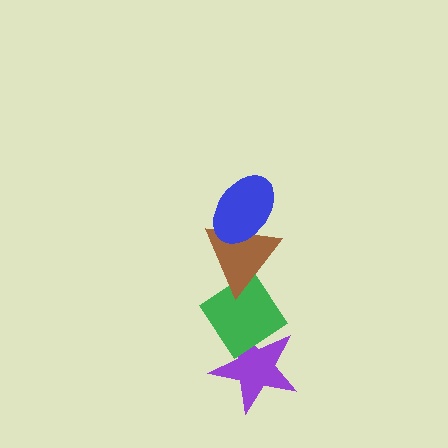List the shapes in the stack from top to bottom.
From top to bottom: the blue ellipse, the brown triangle, the green diamond, the purple star.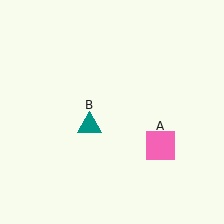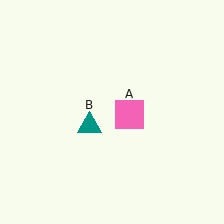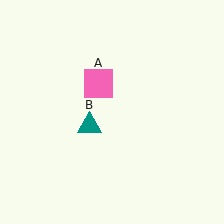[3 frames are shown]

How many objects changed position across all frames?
1 object changed position: pink square (object A).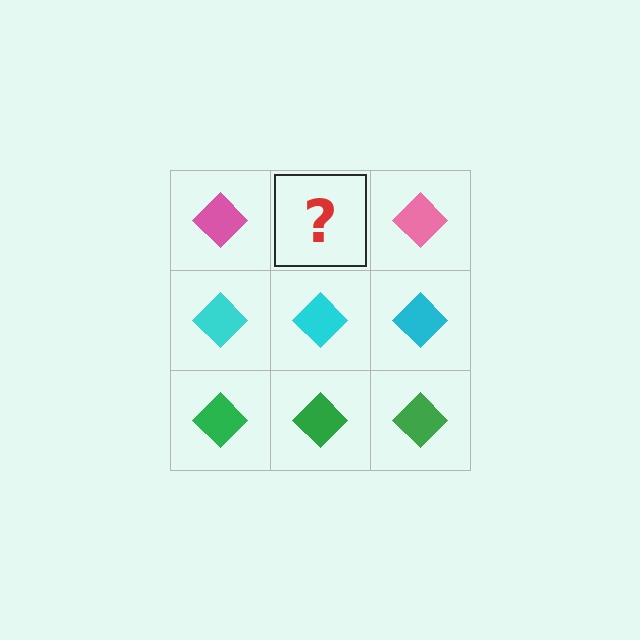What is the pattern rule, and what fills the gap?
The rule is that each row has a consistent color. The gap should be filled with a pink diamond.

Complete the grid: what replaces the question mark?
The question mark should be replaced with a pink diamond.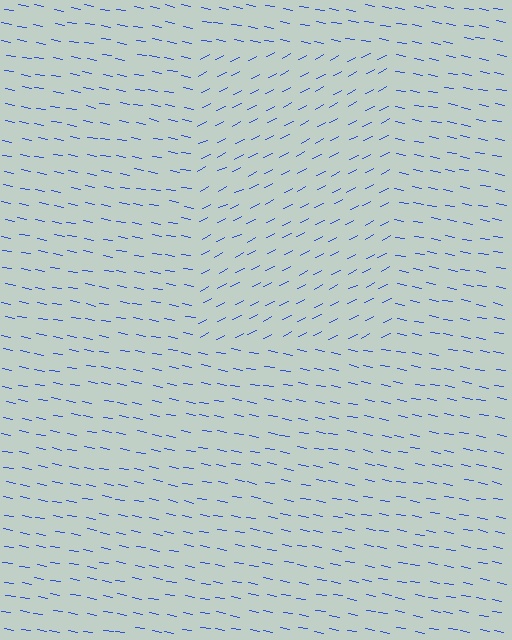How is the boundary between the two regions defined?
The boundary is defined purely by a change in line orientation (approximately 38 degrees difference). All lines are the same color and thickness.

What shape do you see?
I see a rectangle.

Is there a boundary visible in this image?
Yes, there is a texture boundary formed by a change in line orientation.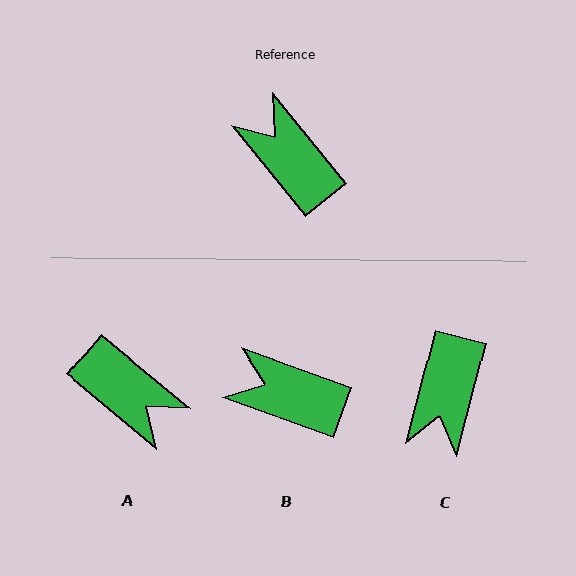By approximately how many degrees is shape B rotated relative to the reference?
Approximately 31 degrees counter-clockwise.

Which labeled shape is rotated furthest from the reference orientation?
A, about 168 degrees away.